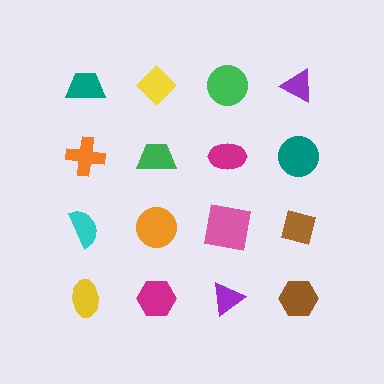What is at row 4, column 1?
A yellow ellipse.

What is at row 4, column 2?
A magenta hexagon.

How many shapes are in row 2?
4 shapes.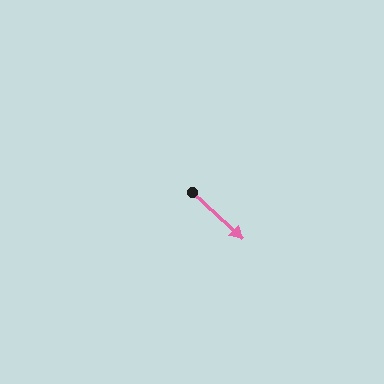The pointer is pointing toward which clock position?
Roughly 4 o'clock.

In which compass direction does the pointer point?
Southeast.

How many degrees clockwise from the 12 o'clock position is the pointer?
Approximately 133 degrees.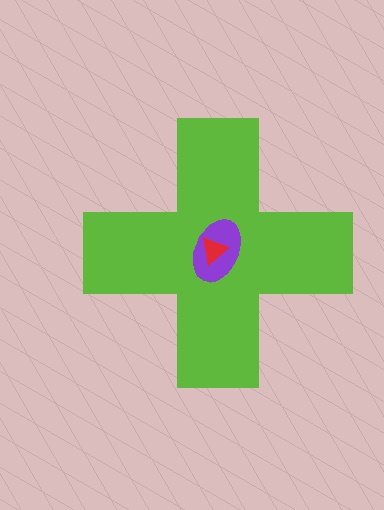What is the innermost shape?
The red triangle.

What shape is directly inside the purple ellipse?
The red triangle.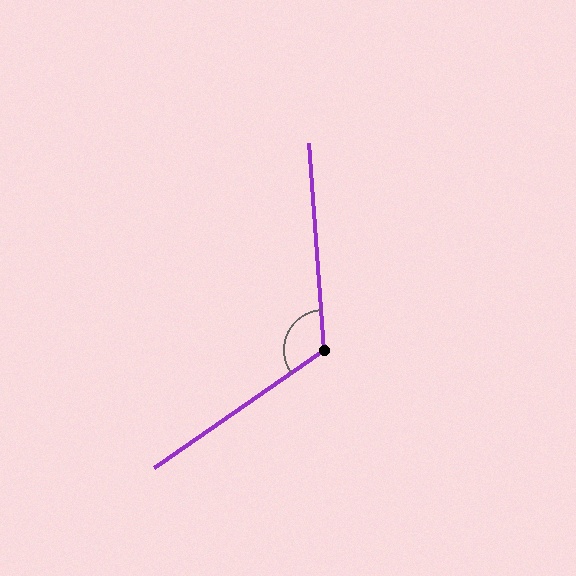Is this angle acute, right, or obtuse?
It is obtuse.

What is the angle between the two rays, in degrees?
Approximately 121 degrees.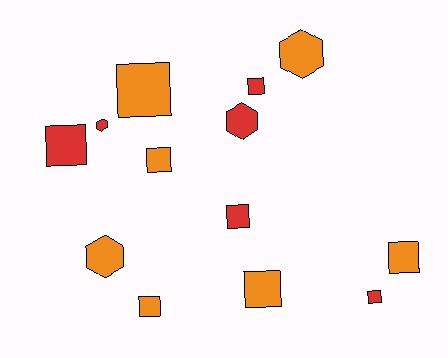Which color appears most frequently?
Orange, with 7 objects.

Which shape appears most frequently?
Square, with 9 objects.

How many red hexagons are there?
There are 2 red hexagons.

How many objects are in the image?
There are 13 objects.